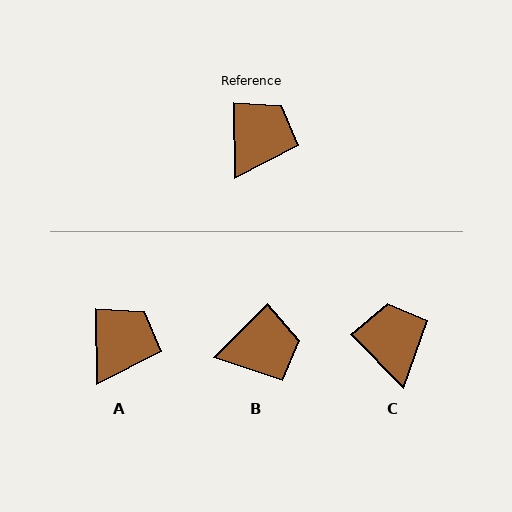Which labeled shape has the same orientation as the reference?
A.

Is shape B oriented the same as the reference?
No, it is off by about 46 degrees.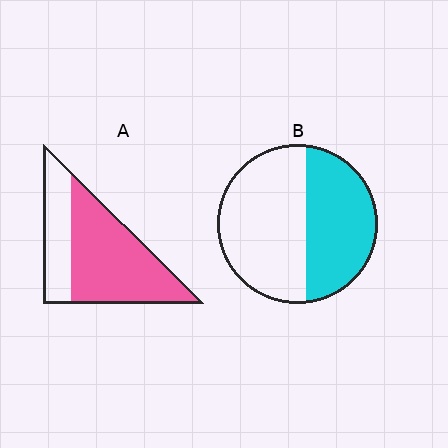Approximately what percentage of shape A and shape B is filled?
A is approximately 70% and B is approximately 45%.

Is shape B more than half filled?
No.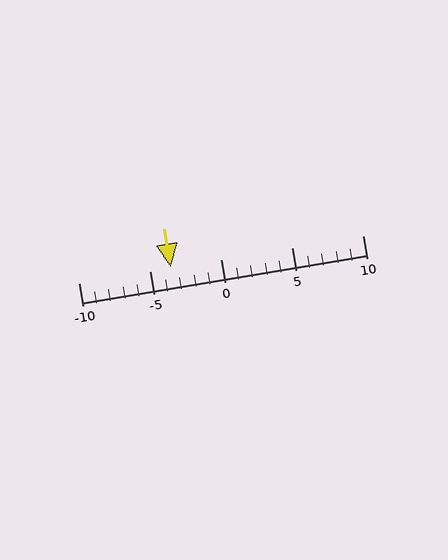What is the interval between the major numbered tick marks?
The major tick marks are spaced 5 units apart.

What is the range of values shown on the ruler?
The ruler shows values from -10 to 10.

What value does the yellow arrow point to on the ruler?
The yellow arrow points to approximately -4.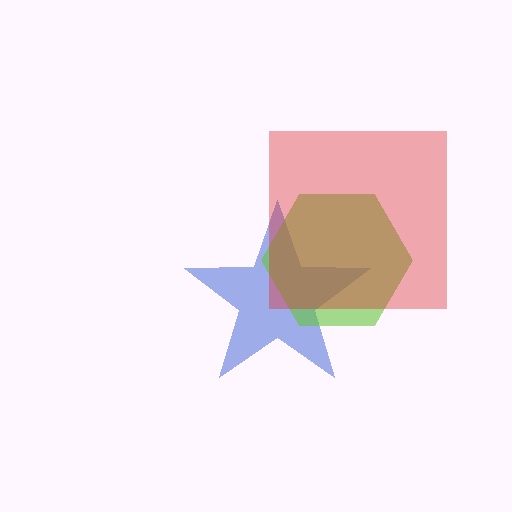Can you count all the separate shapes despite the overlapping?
Yes, there are 3 separate shapes.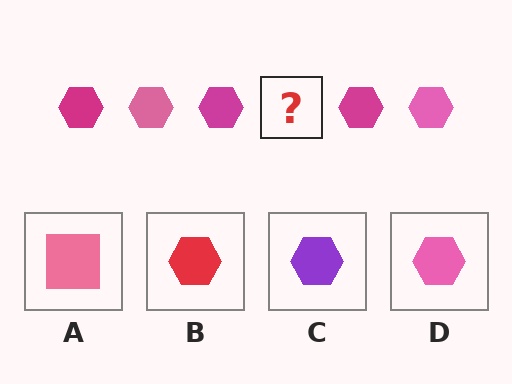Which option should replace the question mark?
Option D.